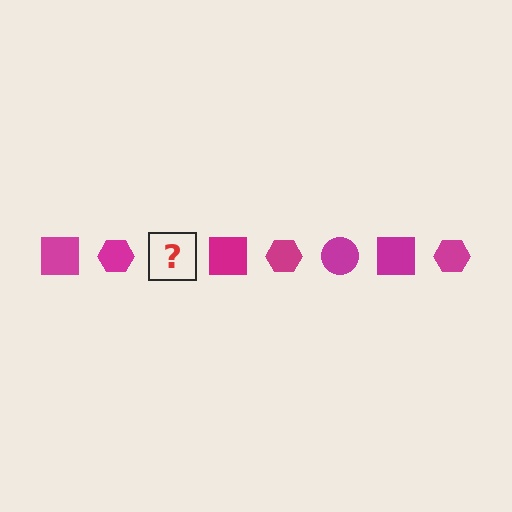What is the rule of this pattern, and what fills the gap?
The rule is that the pattern cycles through square, hexagon, circle shapes in magenta. The gap should be filled with a magenta circle.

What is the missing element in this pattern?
The missing element is a magenta circle.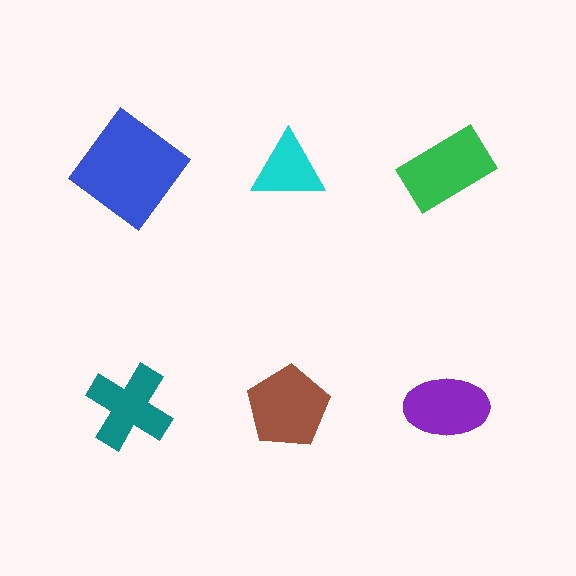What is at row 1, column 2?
A cyan triangle.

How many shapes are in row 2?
3 shapes.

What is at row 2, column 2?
A brown pentagon.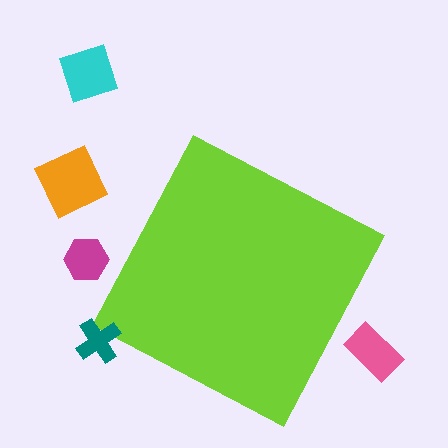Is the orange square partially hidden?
No, the orange square is fully visible.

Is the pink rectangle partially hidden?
No, the pink rectangle is fully visible.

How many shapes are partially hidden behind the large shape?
0 shapes are partially hidden.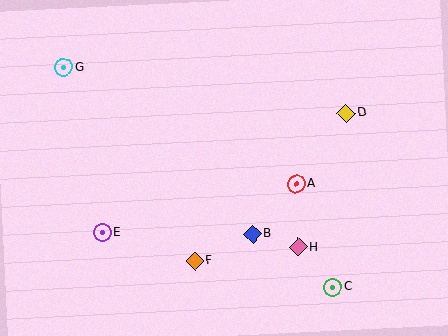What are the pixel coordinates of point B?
Point B is at (252, 234).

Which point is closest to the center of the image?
Point B at (252, 234) is closest to the center.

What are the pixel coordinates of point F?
Point F is at (195, 261).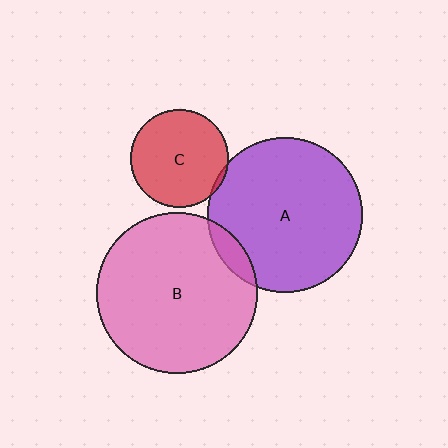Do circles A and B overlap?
Yes.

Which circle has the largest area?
Circle B (pink).